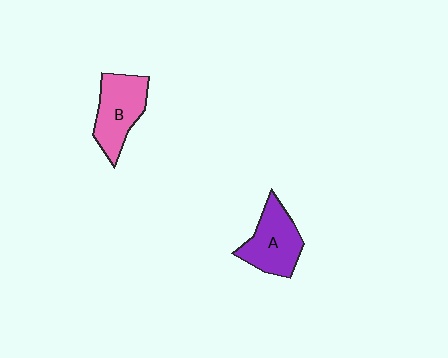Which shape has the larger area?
Shape B (pink).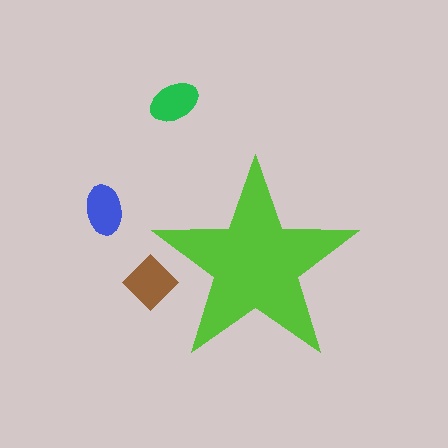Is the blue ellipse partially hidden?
No, the blue ellipse is fully visible.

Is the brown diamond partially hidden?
Yes, the brown diamond is partially hidden behind the lime star.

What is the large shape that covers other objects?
A lime star.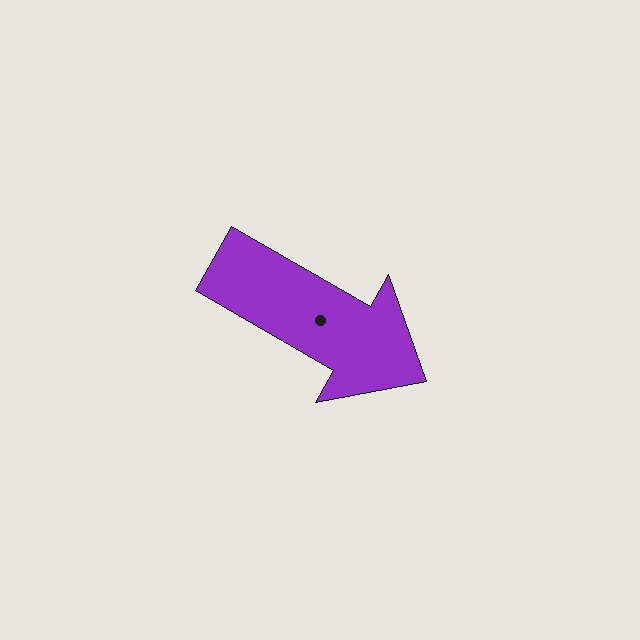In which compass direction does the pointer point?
Southeast.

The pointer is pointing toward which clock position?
Roughly 4 o'clock.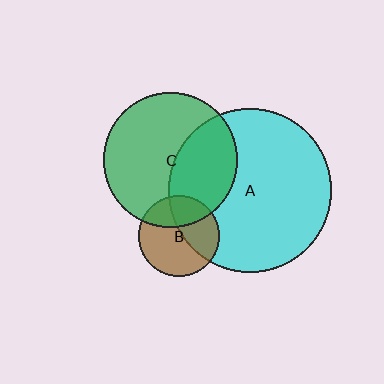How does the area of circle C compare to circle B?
Approximately 2.7 times.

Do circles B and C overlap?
Yes.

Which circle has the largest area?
Circle A (cyan).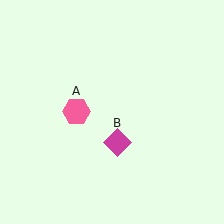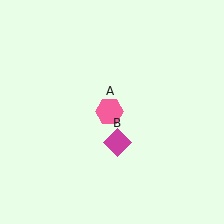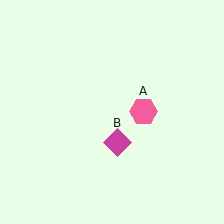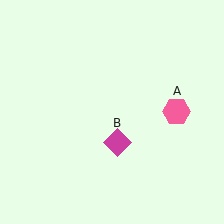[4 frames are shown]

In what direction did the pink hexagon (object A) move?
The pink hexagon (object A) moved right.